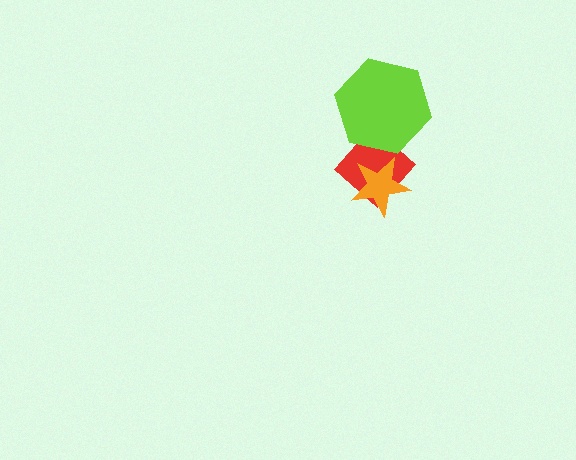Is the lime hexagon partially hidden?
No, no other shape covers it.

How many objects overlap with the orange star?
1 object overlaps with the orange star.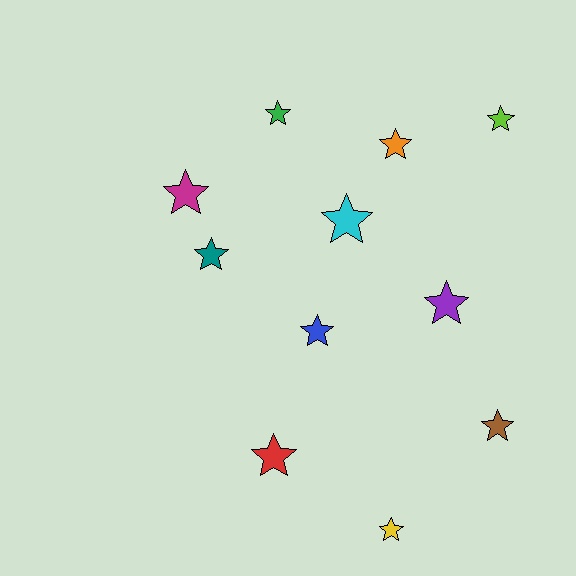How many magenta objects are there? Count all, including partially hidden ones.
There is 1 magenta object.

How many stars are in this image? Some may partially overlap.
There are 11 stars.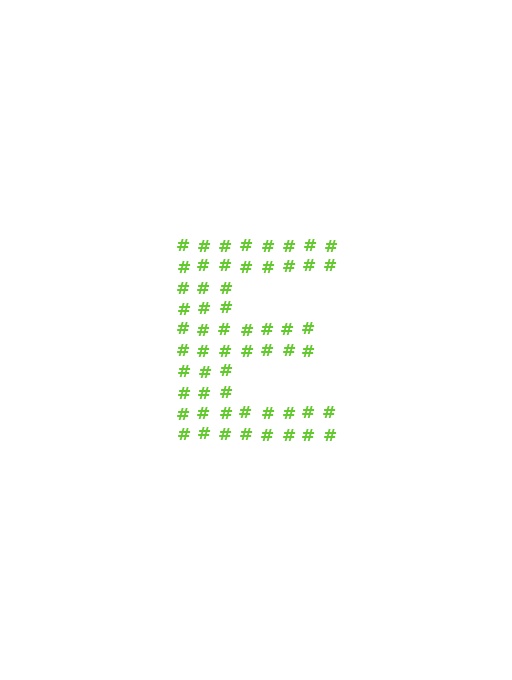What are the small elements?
The small elements are hash symbols.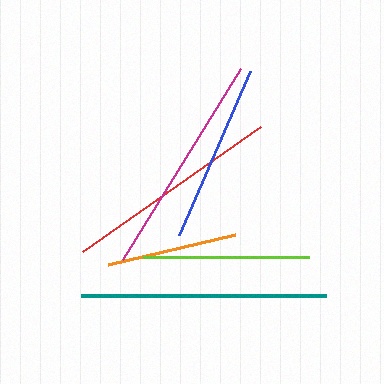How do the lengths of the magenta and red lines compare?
The magenta and red lines are approximately the same length.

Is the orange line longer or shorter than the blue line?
The blue line is longer than the orange line.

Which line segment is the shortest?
The orange line is the shortest at approximately 130 pixels.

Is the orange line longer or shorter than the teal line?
The teal line is longer than the orange line.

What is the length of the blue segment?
The blue segment is approximately 179 pixels long.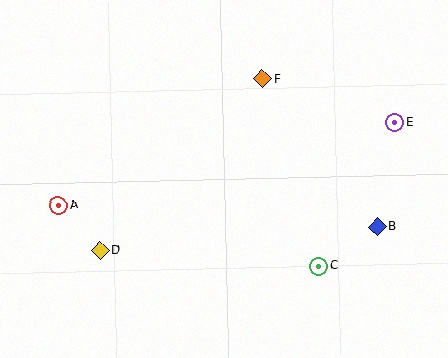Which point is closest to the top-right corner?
Point E is closest to the top-right corner.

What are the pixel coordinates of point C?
Point C is at (319, 266).